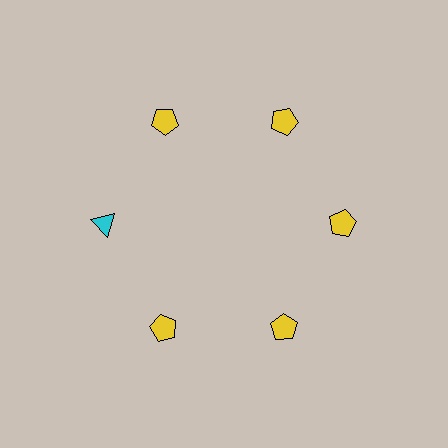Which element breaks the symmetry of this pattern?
The cyan triangle at roughly the 9 o'clock position breaks the symmetry. All other shapes are yellow pentagons.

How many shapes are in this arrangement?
There are 6 shapes arranged in a ring pattern.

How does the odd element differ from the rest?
It differs in both color (cyan instead of yellow) and shape (triangle instead of pentagon).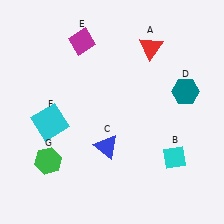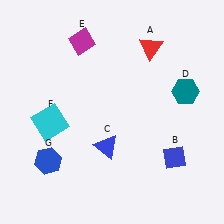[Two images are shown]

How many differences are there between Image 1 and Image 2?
There are 2 differences between the two images.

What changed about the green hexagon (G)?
In Image 1, G is green. In Image 2, it changed to blue.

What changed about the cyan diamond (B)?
In Image 1, B is cyan. In Image 2, it changed to blue.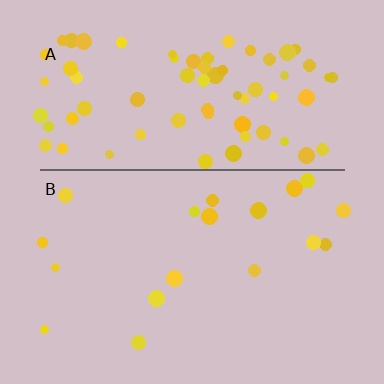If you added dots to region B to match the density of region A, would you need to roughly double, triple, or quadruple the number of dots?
Approximately quadruple.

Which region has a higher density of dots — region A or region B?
A (the top).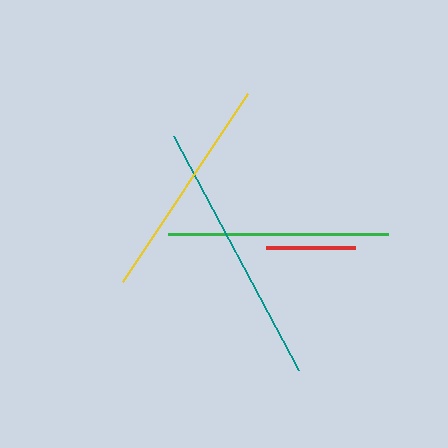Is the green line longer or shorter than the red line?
The green line is longer than the red line.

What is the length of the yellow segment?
The yellow segment is approximately 226 pixels long.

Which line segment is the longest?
The teal line is the longest at approximately 266 pixels.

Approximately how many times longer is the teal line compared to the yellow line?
The teal line is approximately 1.2 times the length of the yellow line.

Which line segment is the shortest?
The red line is the shortest at approximately 89 pixels.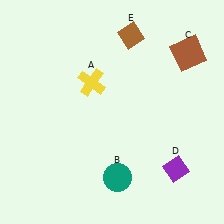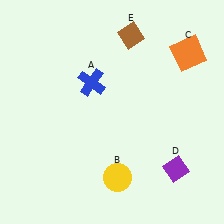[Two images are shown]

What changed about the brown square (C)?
In Image 1, C is brown. In Image 2, it changed to orange.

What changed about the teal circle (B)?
In Image 1, B is teal. In Image 2, it changed to yellow.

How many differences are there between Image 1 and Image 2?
There are 3 differences between the two images.